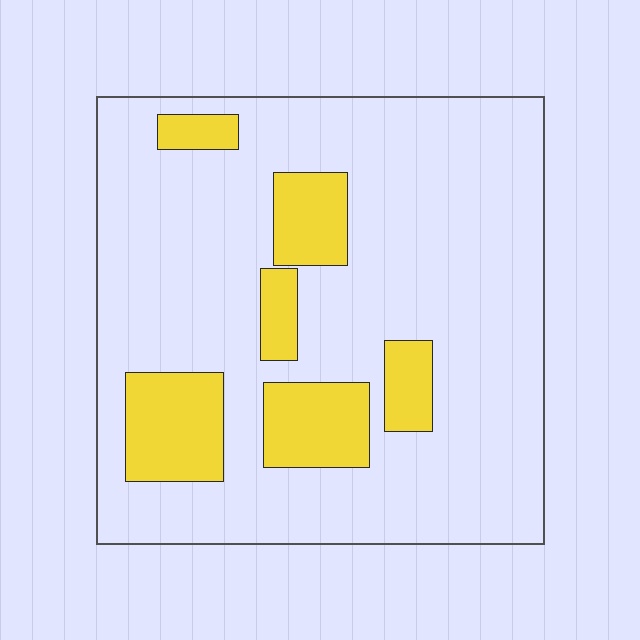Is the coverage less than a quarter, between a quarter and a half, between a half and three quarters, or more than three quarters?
Less than a quarter.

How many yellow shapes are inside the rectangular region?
6.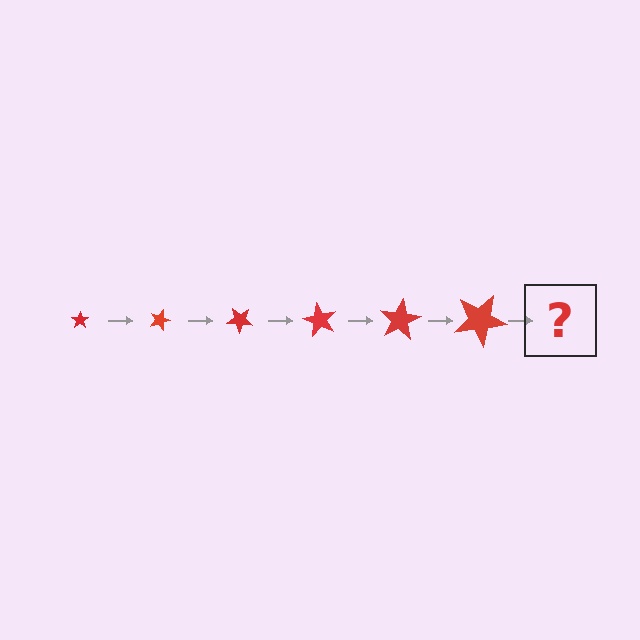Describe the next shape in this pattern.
It should be a star, larger than the previous one and rotated 120 degrees from the start.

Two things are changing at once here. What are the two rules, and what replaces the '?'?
The two rules are that the star grows larger each step and it rotates 20 degrees each step. The '?' should be a star, larger than the previous one and rotated 120 degrees from the start.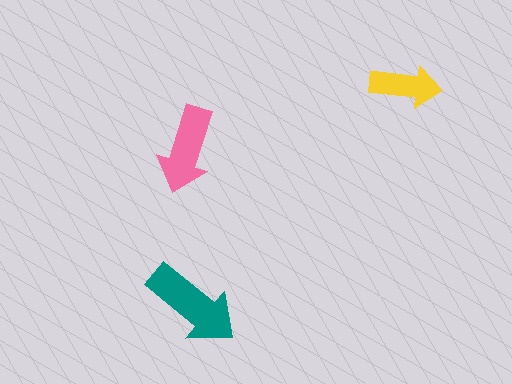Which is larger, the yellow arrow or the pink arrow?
The pink one.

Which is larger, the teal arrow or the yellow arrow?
The teal one.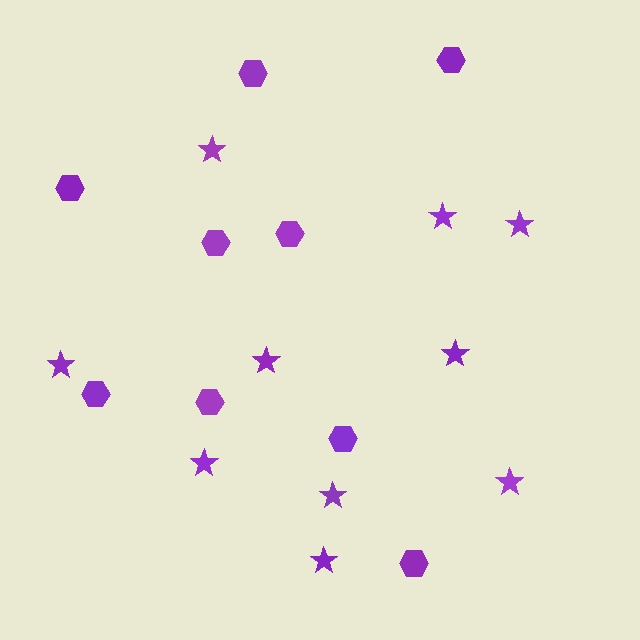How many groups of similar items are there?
There are 2 groups: one group of hexagons (9) and one group of stars (10).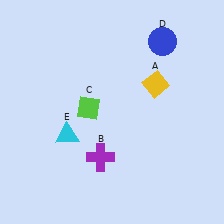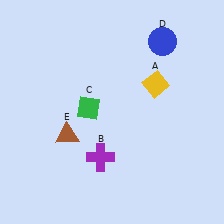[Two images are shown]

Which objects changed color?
C changed from lime to green. E changed from cyan to brown.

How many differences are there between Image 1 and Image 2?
There are 2 differences between the two images.